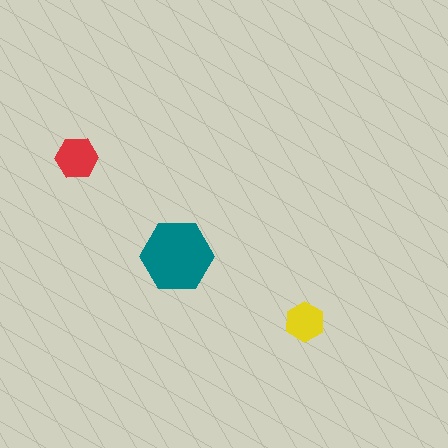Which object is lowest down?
The yellow hexagon is bottommost.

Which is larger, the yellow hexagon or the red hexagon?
The red one.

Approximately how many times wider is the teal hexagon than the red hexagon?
About 1.5 times wider.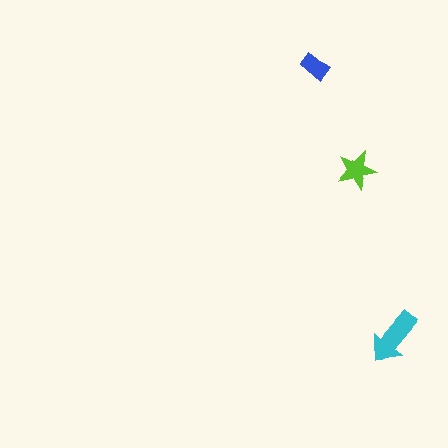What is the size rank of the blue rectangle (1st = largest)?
3rd.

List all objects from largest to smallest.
The cyan arrow, the lime star, the blue rectangle.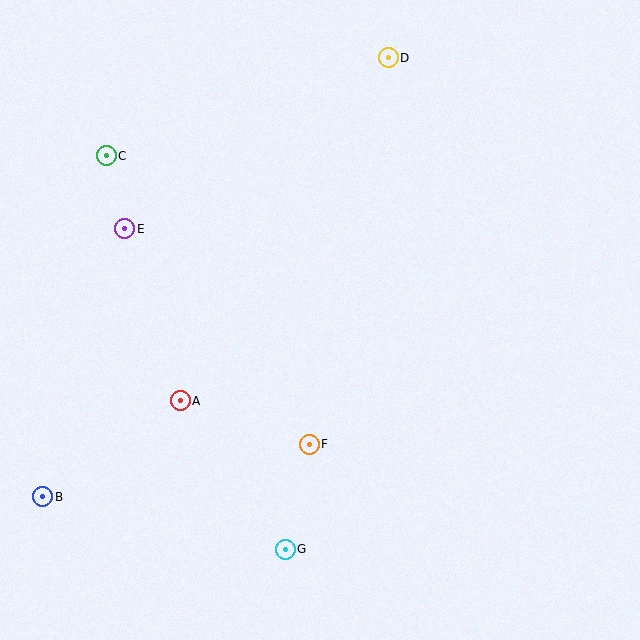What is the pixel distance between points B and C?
The distance between B and C is 347 pixels.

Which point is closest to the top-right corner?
Point D is closest to the top-right corner.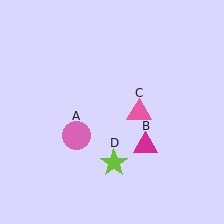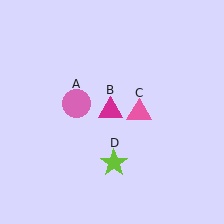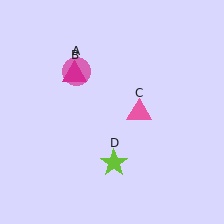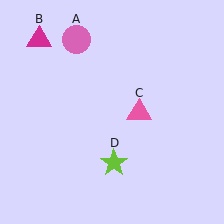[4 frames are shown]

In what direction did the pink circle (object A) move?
The pink circle (object A) moved up.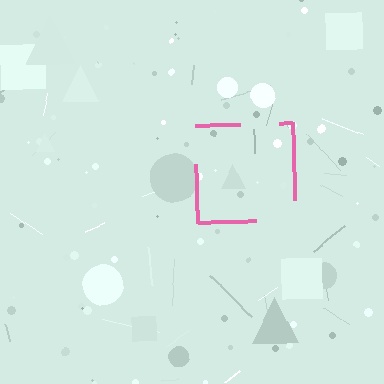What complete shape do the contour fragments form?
The contour fragments form a square.